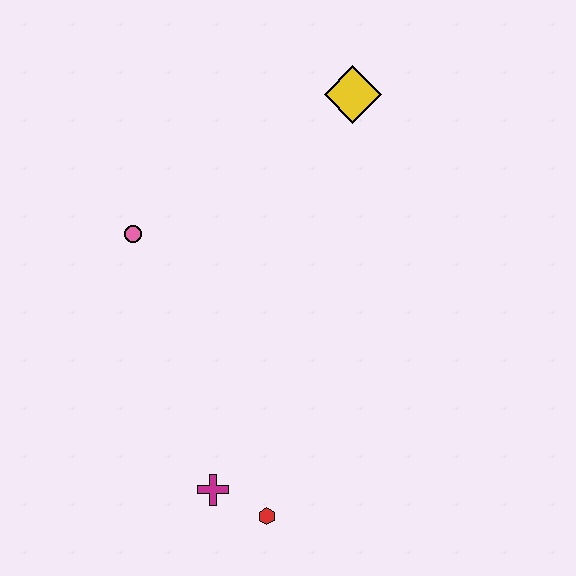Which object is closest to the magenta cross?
The red hexagon is closest to the magenta cross.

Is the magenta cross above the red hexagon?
Yes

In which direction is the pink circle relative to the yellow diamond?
The pink circle is to the left of the yellow diamond.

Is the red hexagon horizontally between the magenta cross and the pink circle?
No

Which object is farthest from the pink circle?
The red hexagon is farthest from the pink circle.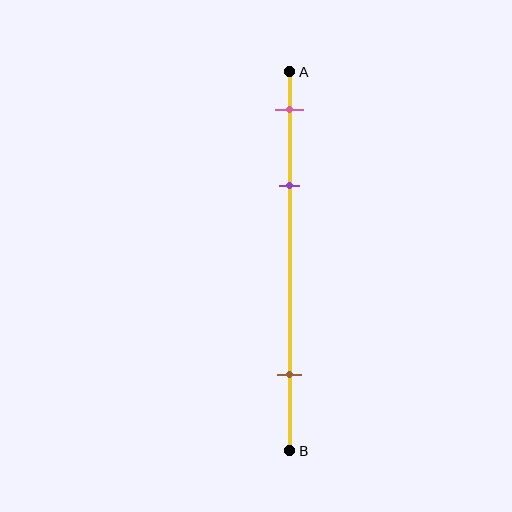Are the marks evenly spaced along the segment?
No, the marks are not evenly spaced.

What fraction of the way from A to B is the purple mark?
The purple mark is approximately 30% (0.3) of the way from A to B.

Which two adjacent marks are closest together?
The pink and purple marks are the closest adjacent pair.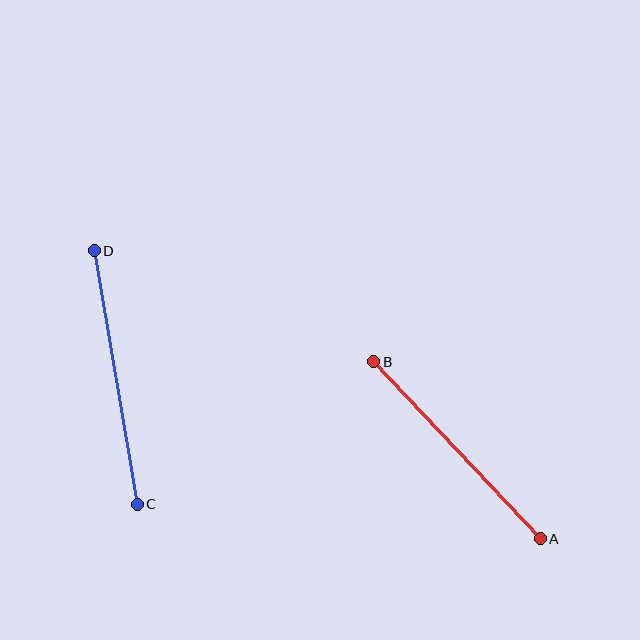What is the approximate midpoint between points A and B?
The midpoint is at approximately (457, 450) pixels.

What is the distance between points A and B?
The distance is approximately 243 pixels.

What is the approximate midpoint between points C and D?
The midpoint is at approximately (116, 378) pixels.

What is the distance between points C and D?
The distance is approximately 257 pixels.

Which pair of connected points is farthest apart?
Points C and D are farthest apart.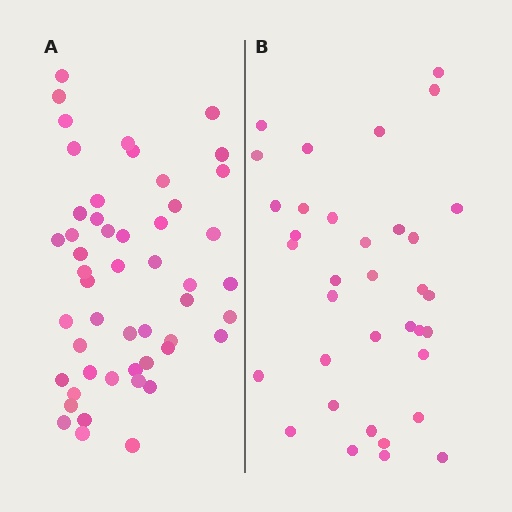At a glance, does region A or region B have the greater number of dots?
Region A (the left region) has more dots.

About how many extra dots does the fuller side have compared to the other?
Region A has approximately 15 more dots than region B.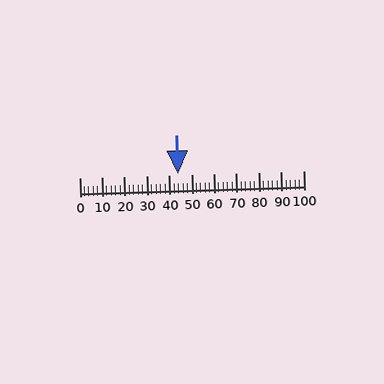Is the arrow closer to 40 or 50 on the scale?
The arrow is closer to 40.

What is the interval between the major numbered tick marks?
The major tick marks are spaced 10 units apart.